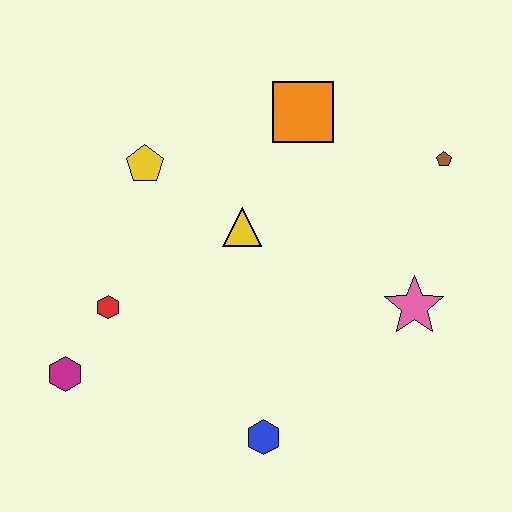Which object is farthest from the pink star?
The magenta hexagon is farthest from the pink star.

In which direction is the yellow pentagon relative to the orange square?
The yellow pentagon is to the left of the orange square.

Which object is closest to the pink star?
The brown pentagon is closest to the pink star.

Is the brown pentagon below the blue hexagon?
No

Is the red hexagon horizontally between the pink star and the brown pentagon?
No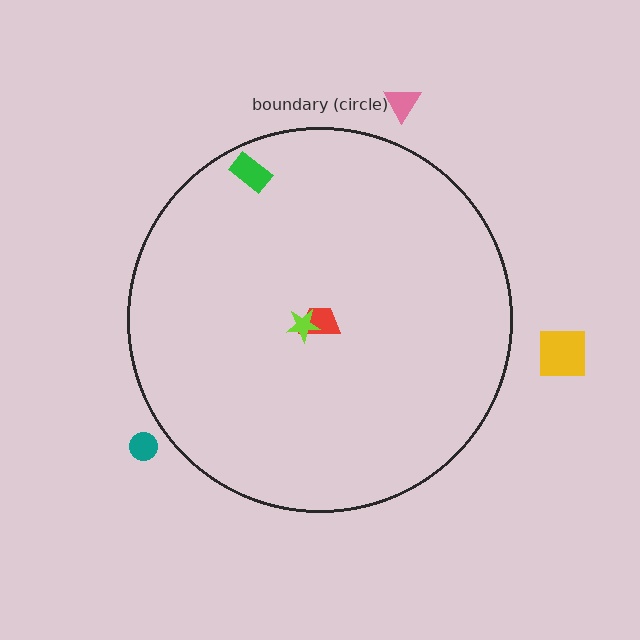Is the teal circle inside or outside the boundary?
Outside.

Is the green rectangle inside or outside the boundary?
Inside.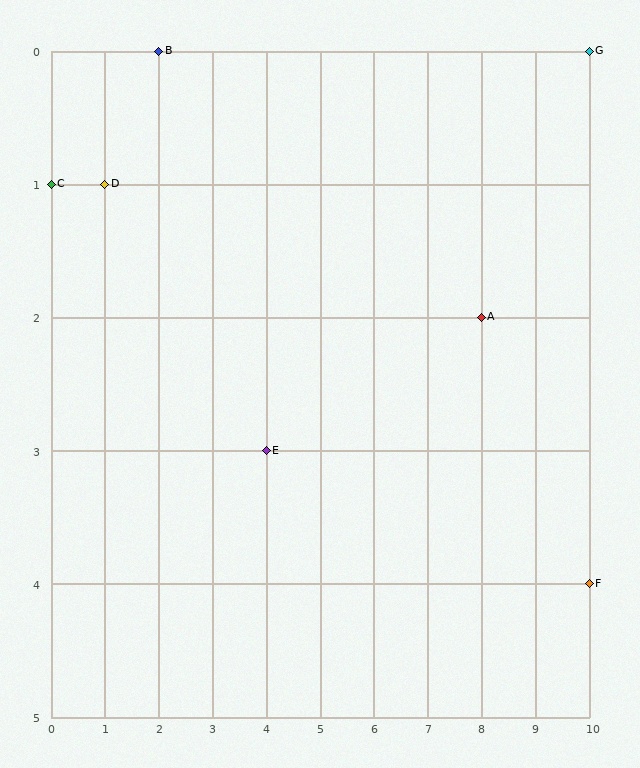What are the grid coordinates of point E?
Point E is at grid coordinates (4, 3).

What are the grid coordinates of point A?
Point A is at grid coordinates (8, 2).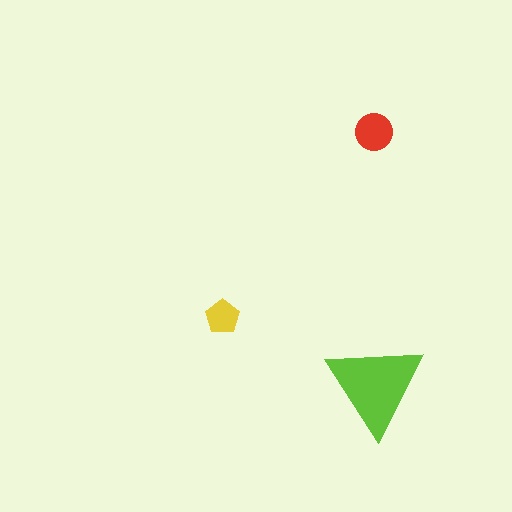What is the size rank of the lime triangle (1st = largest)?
1st.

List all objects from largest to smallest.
The lime triangle, the red circle, the yellow pentagon.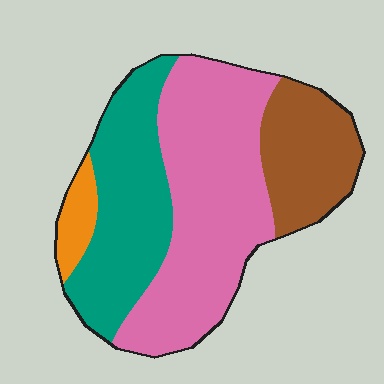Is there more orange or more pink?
Pink.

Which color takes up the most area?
Pink, at roughly 45%.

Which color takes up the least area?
Orange, at roughly 5%.